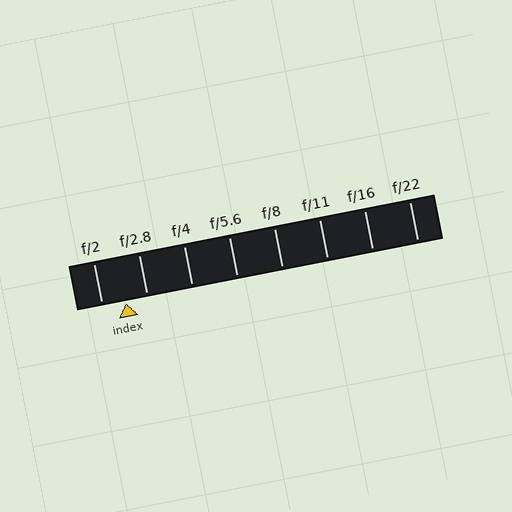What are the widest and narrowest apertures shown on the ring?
The widest aperture shown is f/2 and the narrowest is f/22.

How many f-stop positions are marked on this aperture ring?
There are 8 f-stop positions marked.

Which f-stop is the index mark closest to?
The index mark is closest to f/2.8.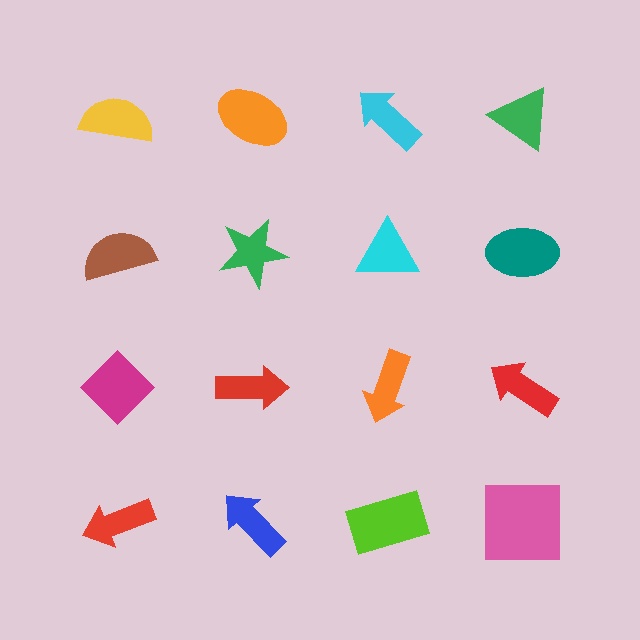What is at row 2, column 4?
A teal ellipse.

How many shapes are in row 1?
4 shapes.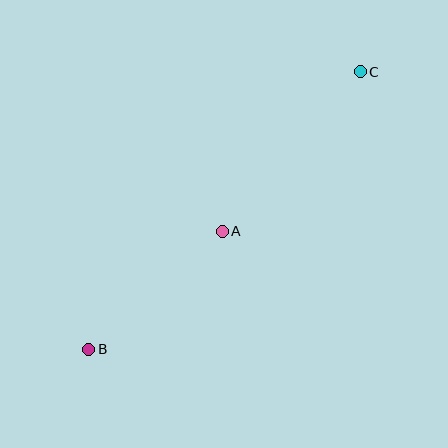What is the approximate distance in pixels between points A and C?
The distance between A and C is approximately 211 pixels.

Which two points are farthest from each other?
Points B and C are farthest from each other.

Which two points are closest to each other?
Points A and B are closest to each other.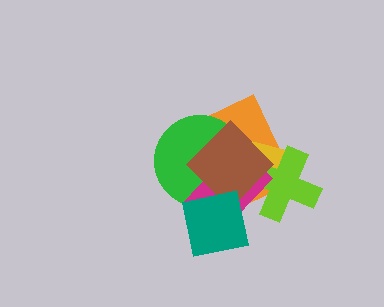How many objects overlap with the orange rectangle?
5 objects overlap with the orange rectangle.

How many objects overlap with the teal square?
3 objects overlap with the teal square.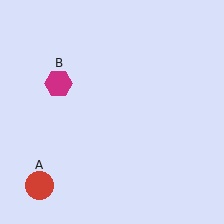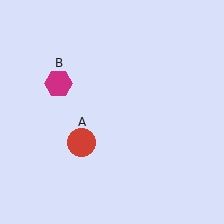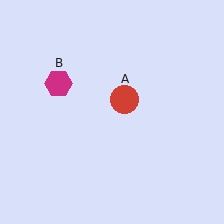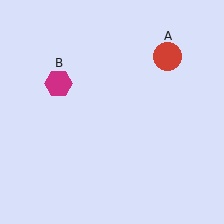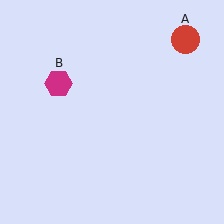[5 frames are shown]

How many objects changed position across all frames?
1 object changed position: red circle (object A).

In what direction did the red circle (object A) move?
The red circle (object A) moved up and to the right.